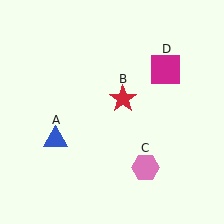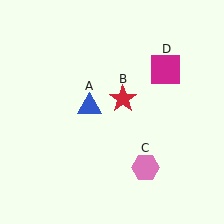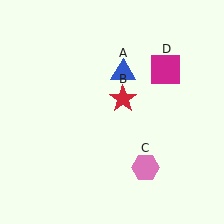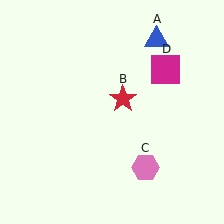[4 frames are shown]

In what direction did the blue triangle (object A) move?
The blue triangle (object A) moved up and to the right.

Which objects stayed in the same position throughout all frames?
Red star (object B) and pink hexagon (object C) and magenta square (object D) remained stationary.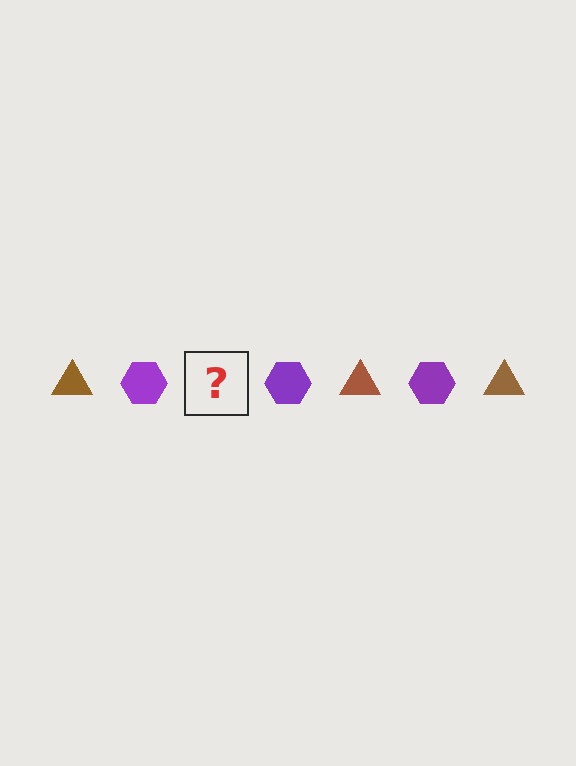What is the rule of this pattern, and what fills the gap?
The rule is that the pattern alternates between brown triangle and purple hexagon. The gap should be filled with a brown triangle.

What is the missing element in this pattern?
The missing element is a brown triangle.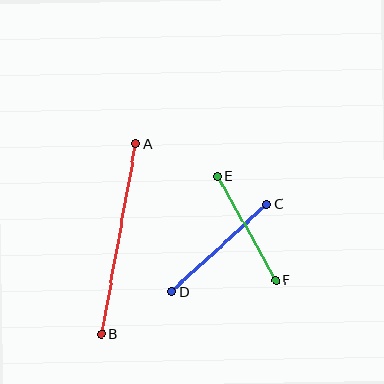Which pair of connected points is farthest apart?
Points A and B are farthest apart.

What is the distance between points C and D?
The distance is approximately 130 pixels.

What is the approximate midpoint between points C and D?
The midpoint is at approximately (219, 248) pixels.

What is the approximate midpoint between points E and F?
The midpoint is at approximately (246, 228) pixels.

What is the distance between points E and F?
The distance is approximately 119 pixels.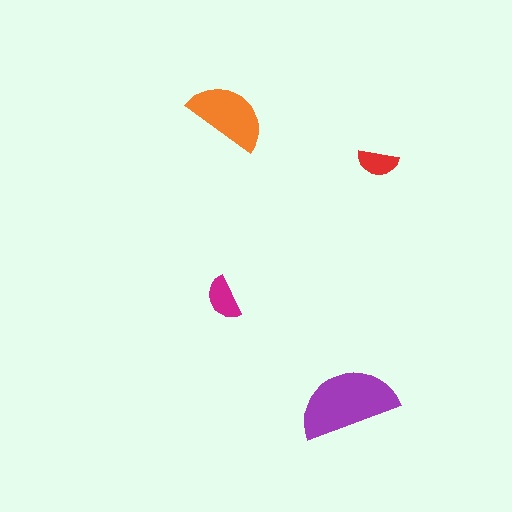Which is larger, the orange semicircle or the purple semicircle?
The purple one.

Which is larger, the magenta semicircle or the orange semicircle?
The orange one.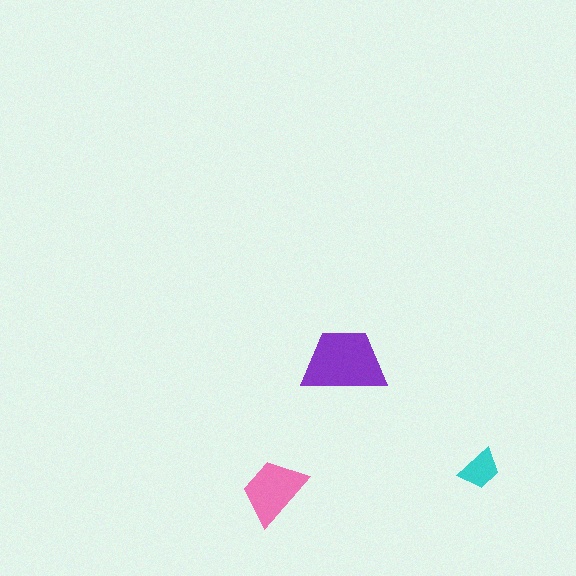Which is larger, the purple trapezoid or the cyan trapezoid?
The purple one.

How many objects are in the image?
There are 3 objects in the image.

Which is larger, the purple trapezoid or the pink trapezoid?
The purple one.